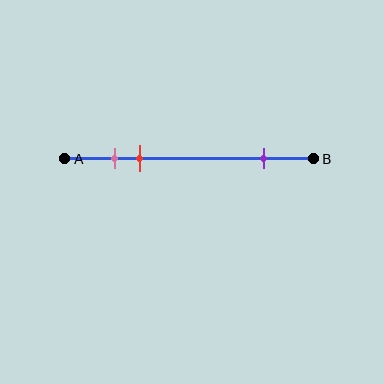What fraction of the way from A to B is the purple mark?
The purple mark is approximately 80% (0.8) of the way from A to B.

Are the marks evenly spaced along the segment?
No, the marks are not evenly spaced.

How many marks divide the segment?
There are 3 marks dividing the segment.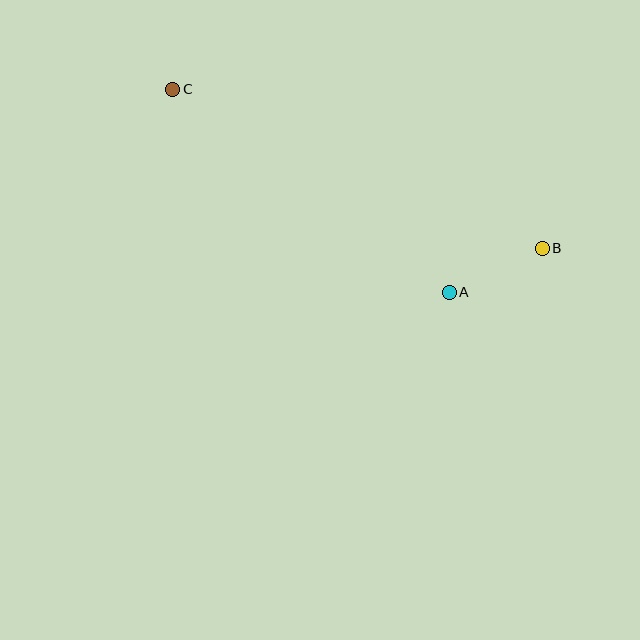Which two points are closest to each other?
Points A and B are closest to each other.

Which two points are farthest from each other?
Points B and C are farthest from each other.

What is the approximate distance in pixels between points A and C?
The distance between A and C is approximately 343 pixels.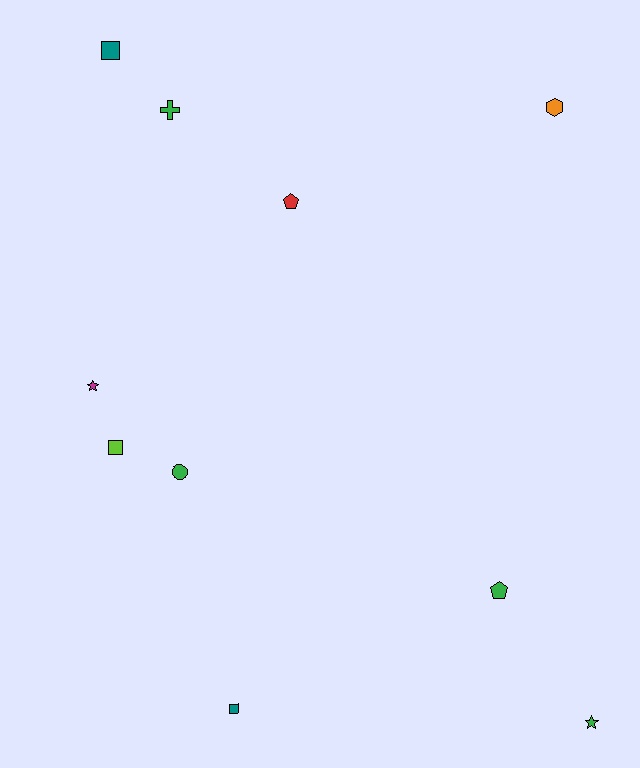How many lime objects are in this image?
There is 1 lime object.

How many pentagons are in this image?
There are 2 pentagons.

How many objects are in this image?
There are 10 objects.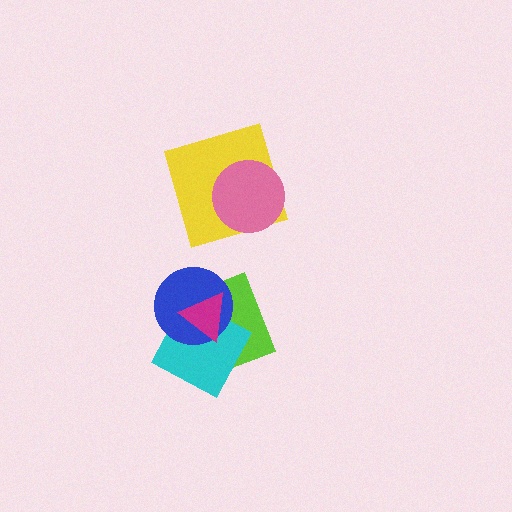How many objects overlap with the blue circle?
3 objects overlap with the blue circle.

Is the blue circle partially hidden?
Yes, it is partially covered by another shape.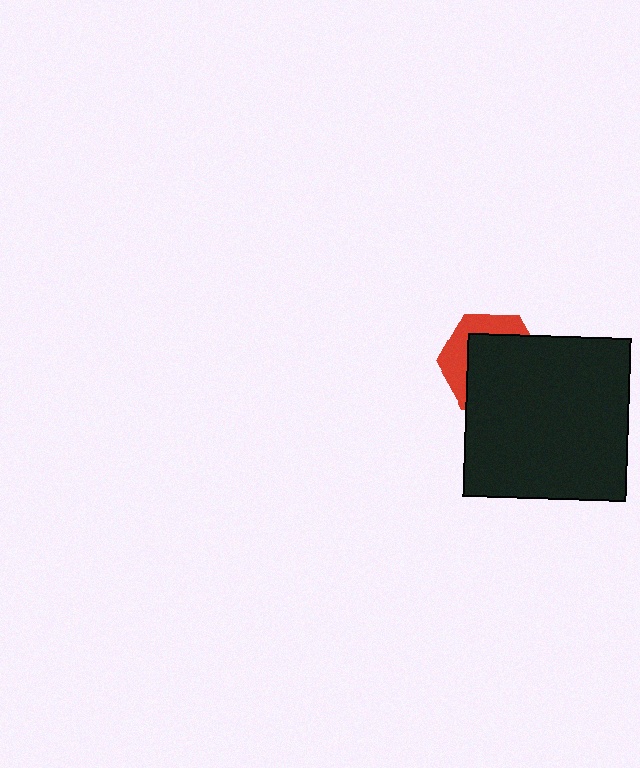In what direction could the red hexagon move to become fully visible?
The red hexagon could move toward the upper-left. That would shift it out from behind the black square entirely.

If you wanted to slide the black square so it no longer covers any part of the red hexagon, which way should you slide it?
Slide it toward the lower-right — that is the most direct way to separate the two shapes.